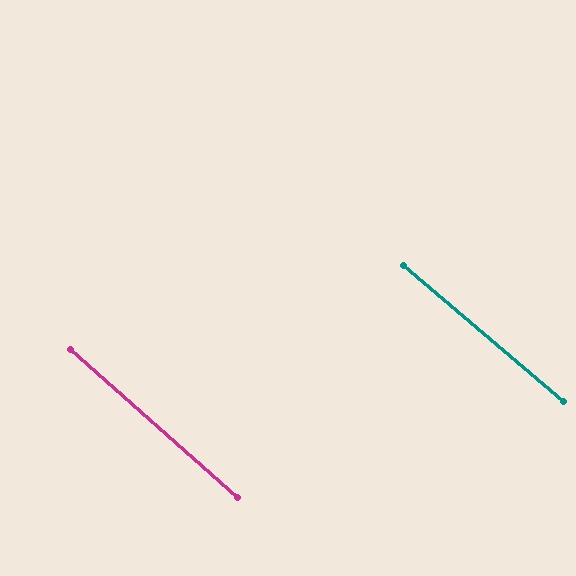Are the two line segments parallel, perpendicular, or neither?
Parallel — their directions differ by only 1.3°.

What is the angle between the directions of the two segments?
Approximately 1 degree.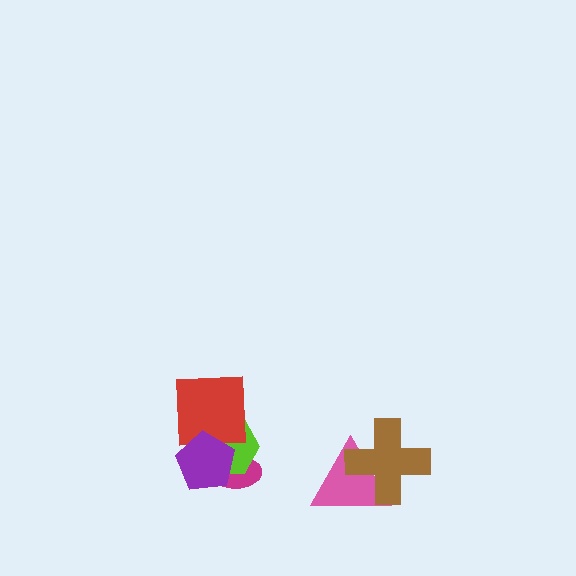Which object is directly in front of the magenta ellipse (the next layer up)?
The lime hexagon is directly in front of the magenta ellipse.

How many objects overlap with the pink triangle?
1 object overlaps with the pink triangle.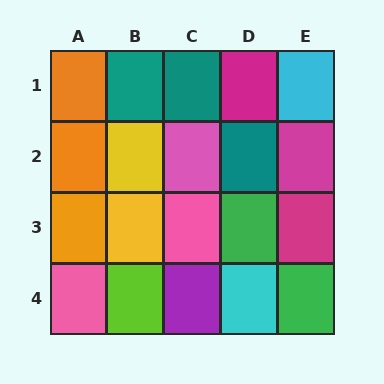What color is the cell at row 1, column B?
Teal.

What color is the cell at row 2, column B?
Yellow.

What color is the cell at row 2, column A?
Orange.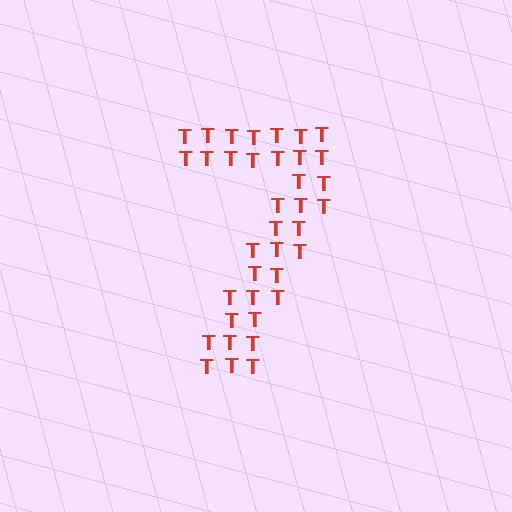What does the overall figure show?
The overall figure shows the digit 7.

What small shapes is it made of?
It is made of small letter T's.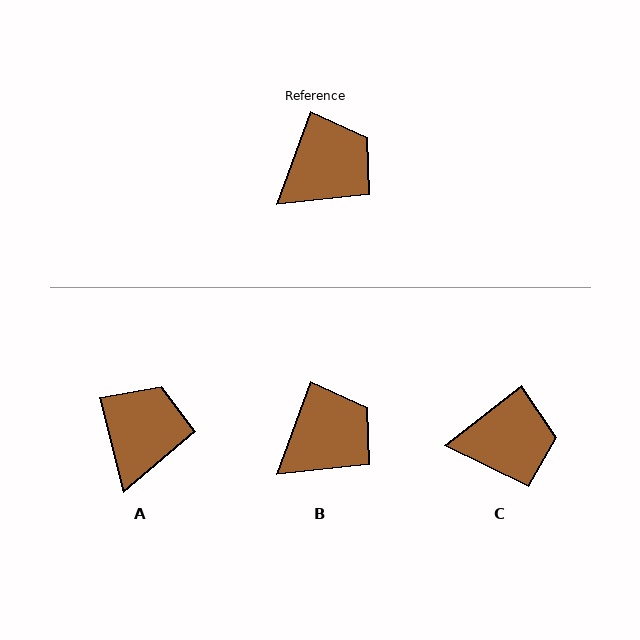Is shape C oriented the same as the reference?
No, it is off by about 32 degrees.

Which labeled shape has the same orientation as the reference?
B.